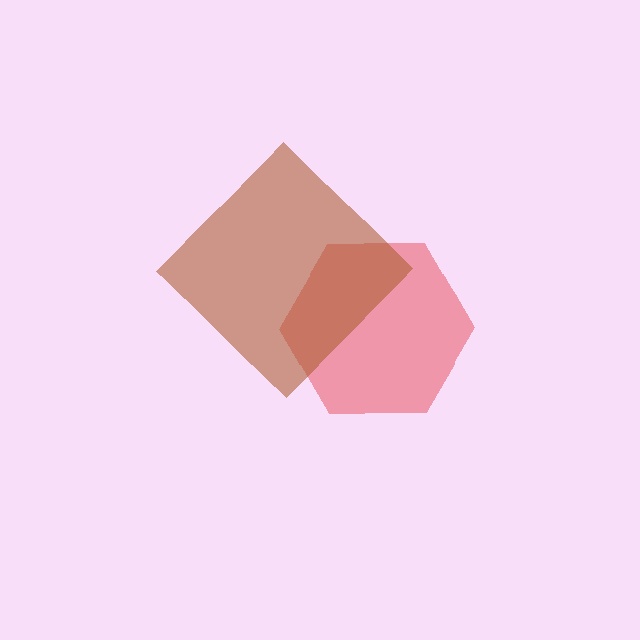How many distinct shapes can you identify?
There are 2 distinct shapes: a red hexagon, a brown diamond.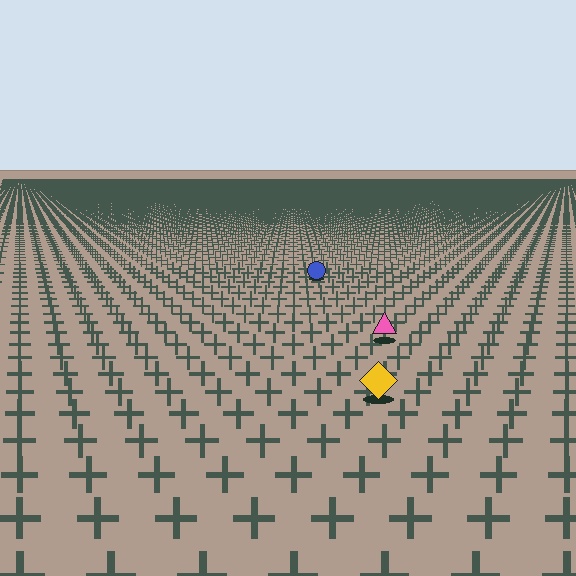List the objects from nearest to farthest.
From nearest to farthest: the yellow diamond, the pink triangle, the blue circle.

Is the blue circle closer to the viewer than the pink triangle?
No. The pink triangle is closer — you can tell from the texture gradient: the ground texture is coarser near it.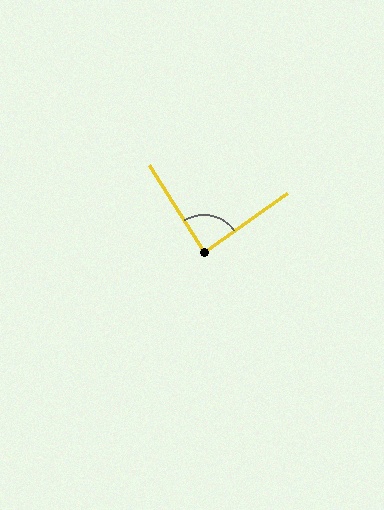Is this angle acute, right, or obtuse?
It is approximately a right angle.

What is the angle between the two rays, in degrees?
Approximately 87 degrees.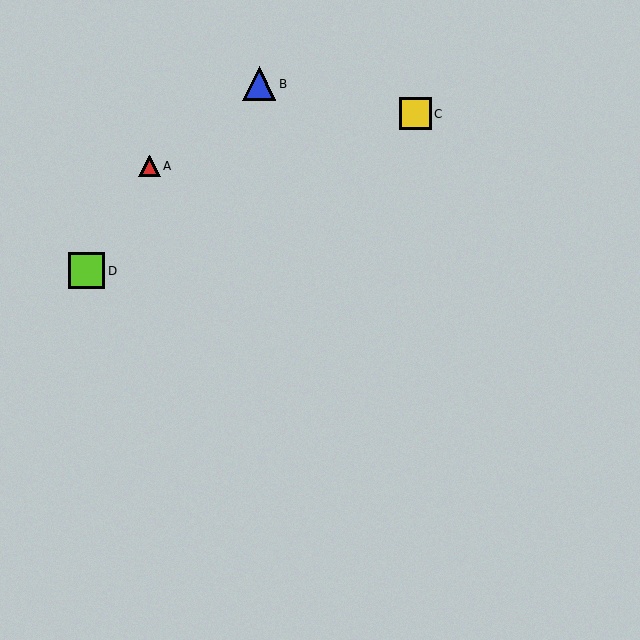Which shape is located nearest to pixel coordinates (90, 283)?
The lime square (labeled D) at (87, 271) is nearest to that location.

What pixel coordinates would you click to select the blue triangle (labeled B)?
Click at (259, 84) to select the blue triangle B.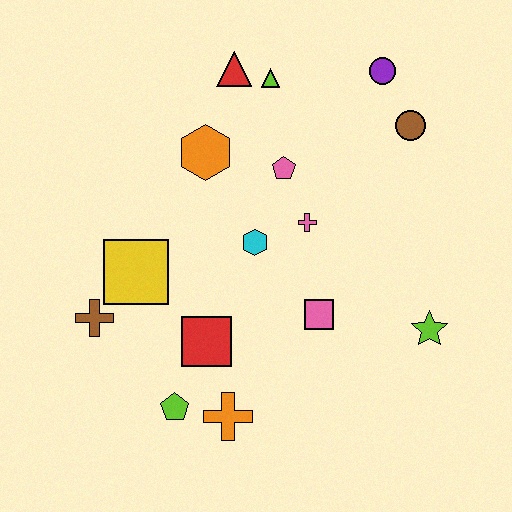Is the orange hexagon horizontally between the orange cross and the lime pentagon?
Yes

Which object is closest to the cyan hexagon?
The pink cross is closest to the cyan hexagon.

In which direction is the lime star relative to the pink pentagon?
The lime star is below the pink pentagon.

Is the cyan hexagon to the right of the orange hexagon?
Yes